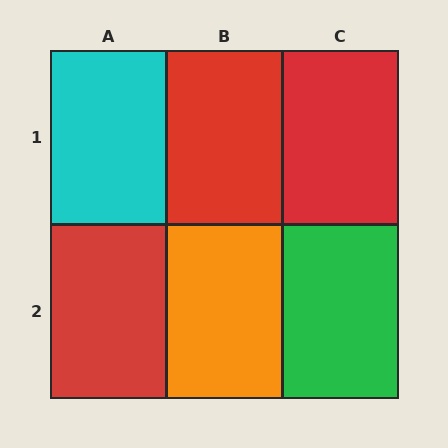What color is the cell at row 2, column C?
Green.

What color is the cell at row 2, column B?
Orange.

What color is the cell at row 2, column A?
Red.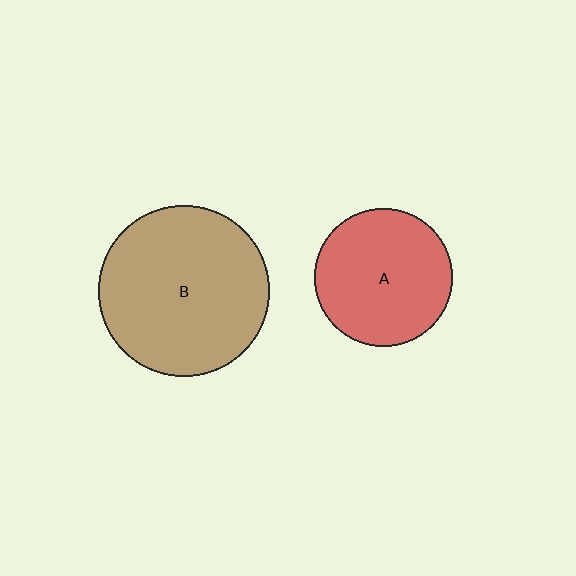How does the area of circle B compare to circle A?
Approximately 1.5 times.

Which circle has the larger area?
Circle B (brown).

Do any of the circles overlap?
No, none of the circles overlap.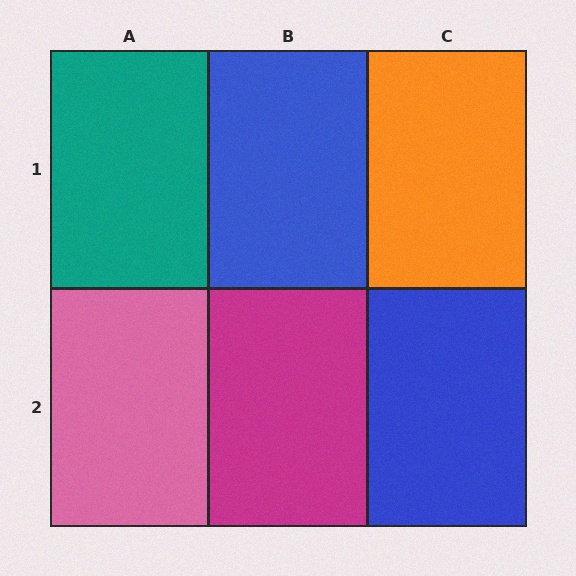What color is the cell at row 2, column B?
Magenta.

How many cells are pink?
1 cell is pink.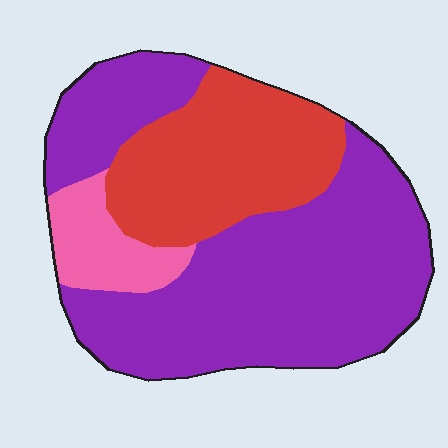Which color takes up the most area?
Purple, at roughly 60%.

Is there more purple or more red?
Purple.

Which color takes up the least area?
Pink, at roughly 10%.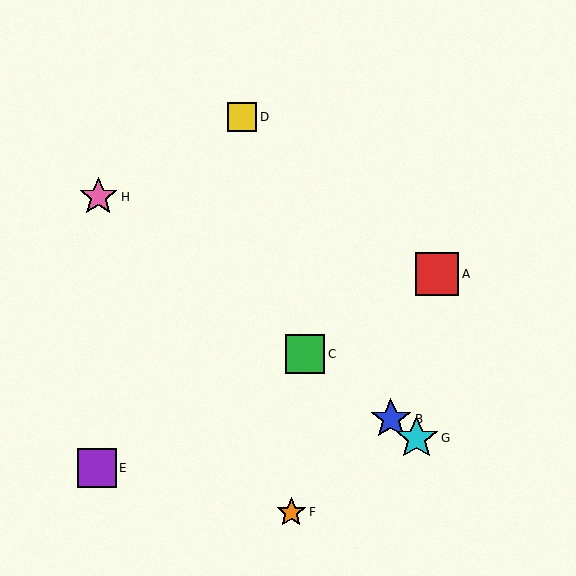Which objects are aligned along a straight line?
Objects B, C, G, H are aligned along a straight line.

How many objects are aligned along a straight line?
4 objects (B, C, G, H) are aligned along a straight line.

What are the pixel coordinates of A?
Object A is at (437, 274).